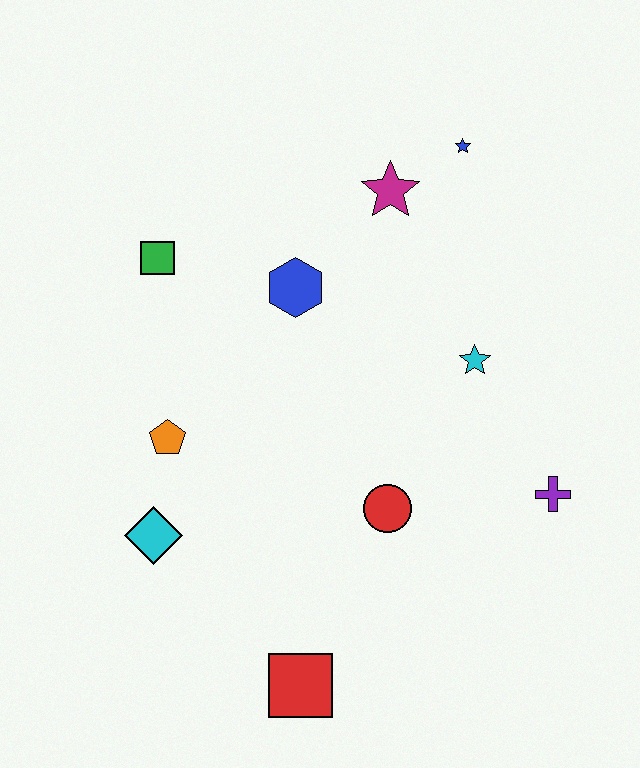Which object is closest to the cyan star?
The purple cross is closest to the cyan star.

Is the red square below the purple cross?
Yes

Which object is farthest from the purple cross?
The green square is farthest from the purple cross.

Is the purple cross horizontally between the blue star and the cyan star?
No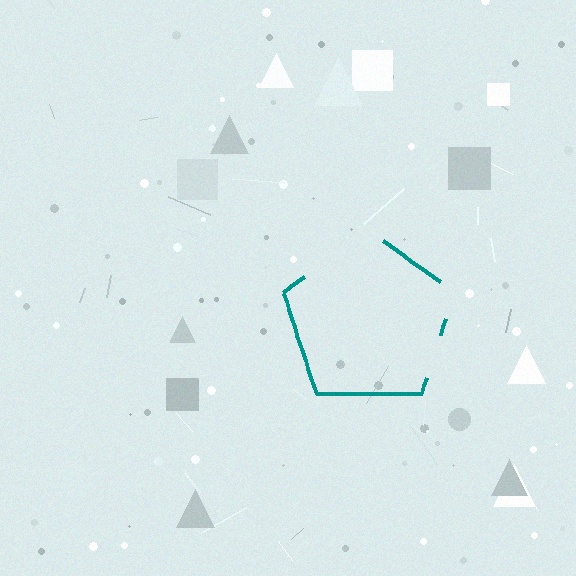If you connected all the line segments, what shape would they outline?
They would outline a pentagon.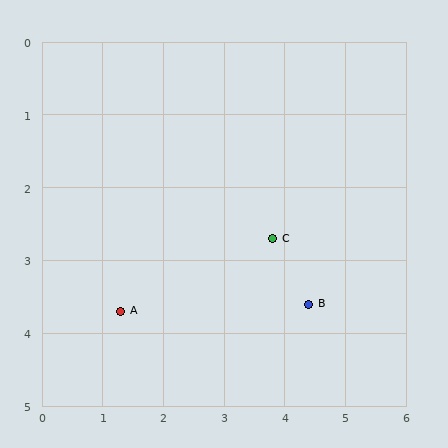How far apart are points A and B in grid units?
Points A and B are about 3.1 grid units apart.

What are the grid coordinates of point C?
Point C is at approximately (3.8, 2.7).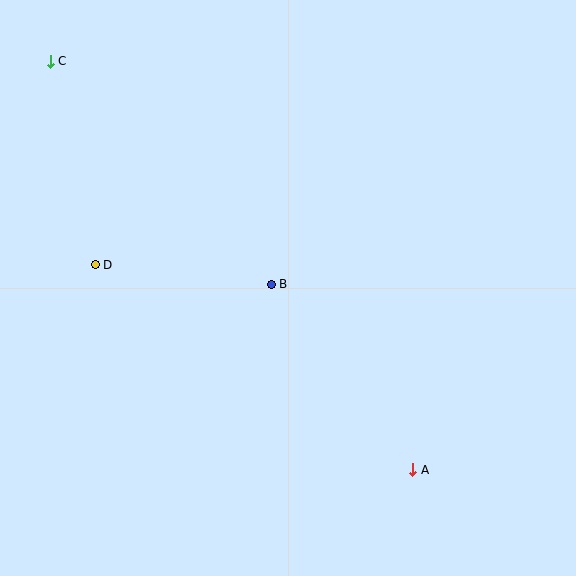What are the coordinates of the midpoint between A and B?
The midpoint between A and B is at (342, 377).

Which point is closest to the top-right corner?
Point B is closest to the top-right corner.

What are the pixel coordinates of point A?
Point A is at (413, 470).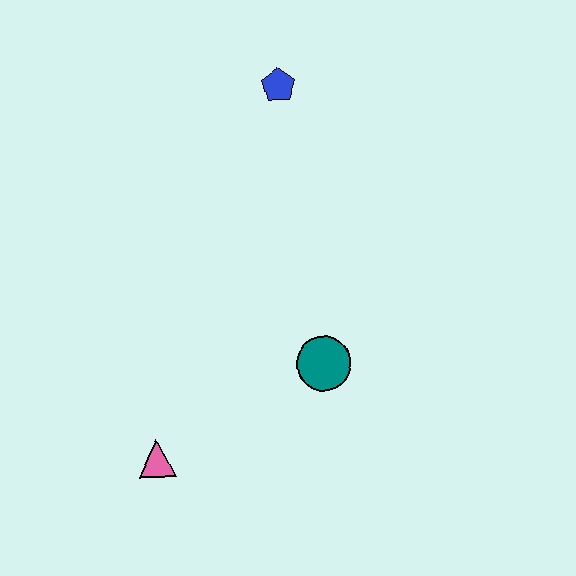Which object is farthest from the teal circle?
The blue pentagon is farthest from the teal circle.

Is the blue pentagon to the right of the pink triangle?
Yes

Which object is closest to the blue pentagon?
The teal circle is closest to the blue pentagon.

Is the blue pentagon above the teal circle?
Yes